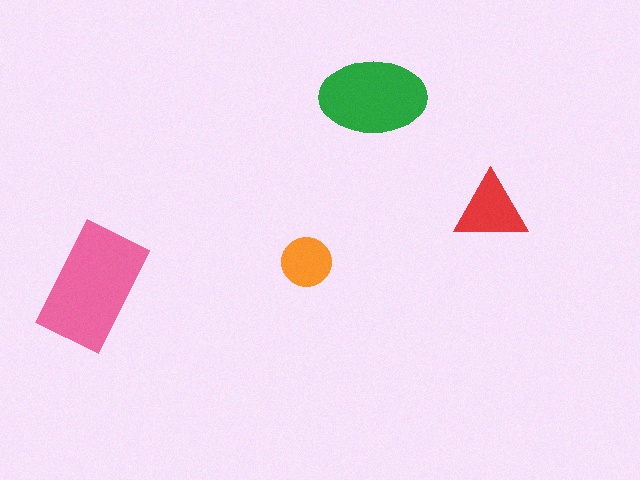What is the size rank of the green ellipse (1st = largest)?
2nd.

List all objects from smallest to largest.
The orange circle, the red triangle, the green ellipse, the pink rectangle.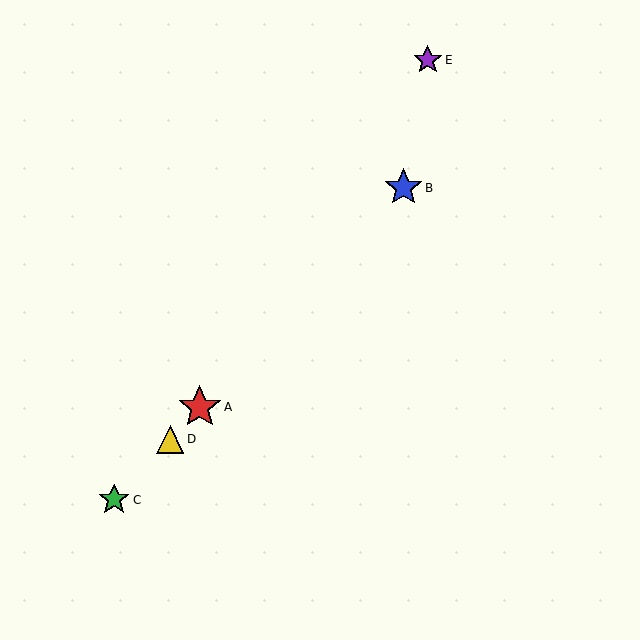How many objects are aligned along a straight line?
4 objects (A, B, C, D) are aligned along a straight line.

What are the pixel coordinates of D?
Object D is at (170, 439).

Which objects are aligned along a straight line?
Objects A, B, C, D are aligned along a straight line.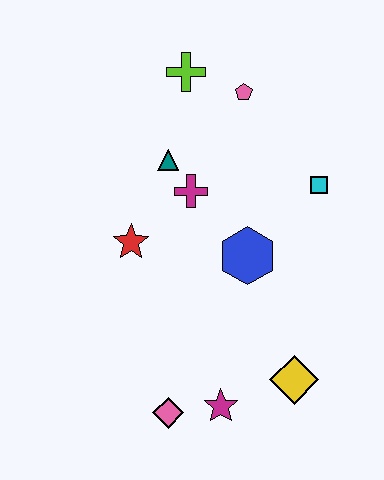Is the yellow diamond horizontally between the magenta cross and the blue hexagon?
No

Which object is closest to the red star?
The magenta cross is closest to the red star.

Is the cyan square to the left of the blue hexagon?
No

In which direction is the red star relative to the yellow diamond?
The red star is to the left of the yellow diamond.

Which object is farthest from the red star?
The yellow diamond is farthest from the red star.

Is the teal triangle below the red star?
No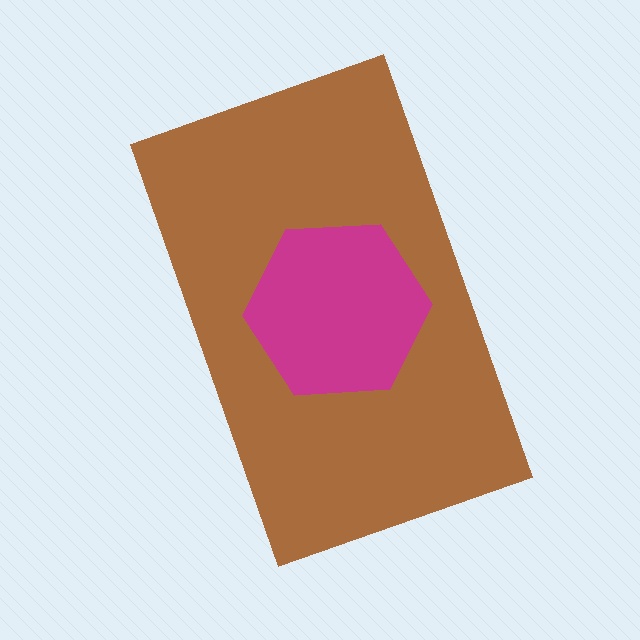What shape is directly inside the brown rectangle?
The magenta hexagon.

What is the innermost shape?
The magenta hexagon.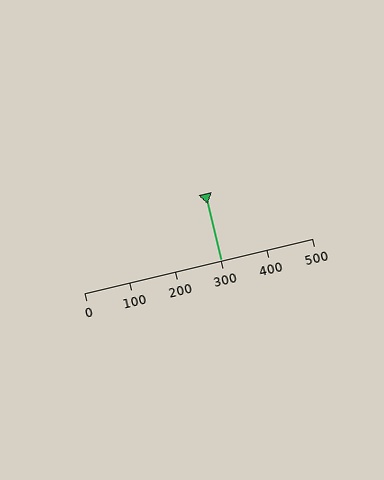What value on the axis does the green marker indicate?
The marker indicates approximately 300.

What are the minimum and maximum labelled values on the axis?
The axis runs from 0 to 500.